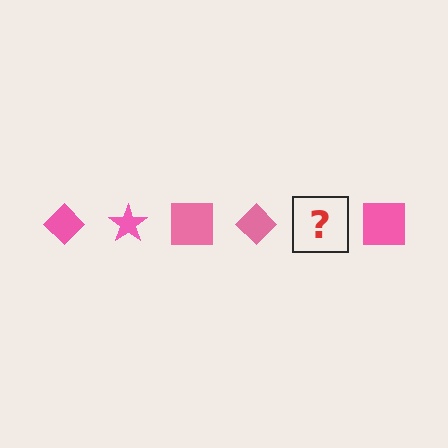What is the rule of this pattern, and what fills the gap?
The rule is that the pattern cycles through diamond, star, square shapes in pink. The gap should be filled with a pink star.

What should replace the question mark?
The question mark should be replaced with a pink star.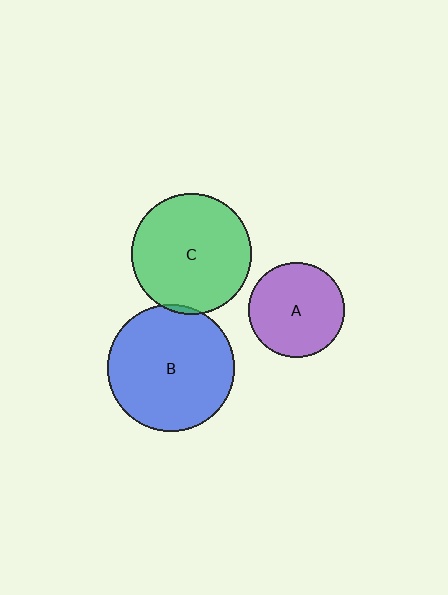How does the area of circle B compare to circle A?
Approximately 1.8 times.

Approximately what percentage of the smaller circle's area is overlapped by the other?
Approximately 5%.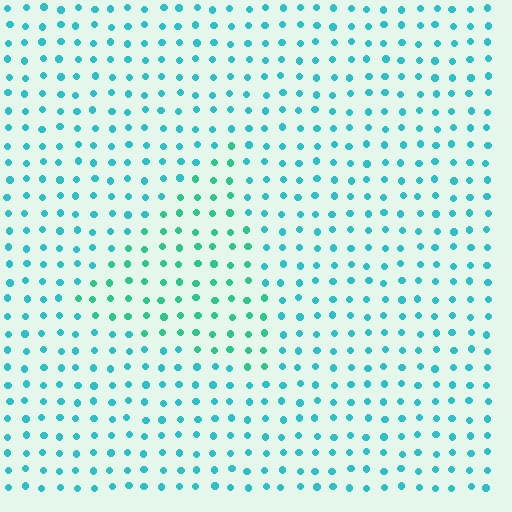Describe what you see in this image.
The image is filled with small cyan elements in a uniform arrangement. A triangle-shaped region is visible where the elements are tinted to a slightly different hue, forming a subtle color boundary.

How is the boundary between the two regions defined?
The boundary is defined purely by a slight shift in hue (about 26 degrees). Spacing, size, and orientation are identical on both sides.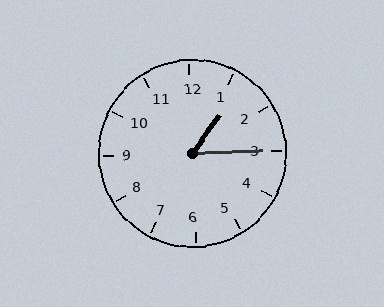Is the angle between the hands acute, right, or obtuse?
It is acute.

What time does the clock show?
1:15.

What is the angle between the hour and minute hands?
Approximately 52 degrees.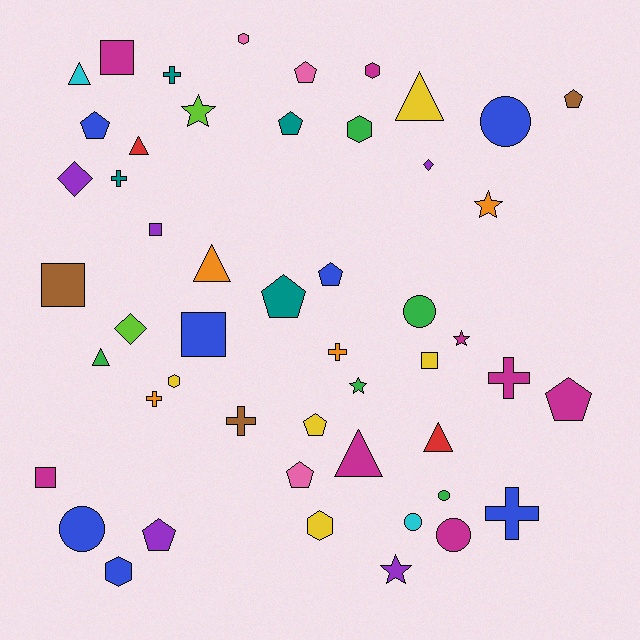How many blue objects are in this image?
There are 7 blue objects.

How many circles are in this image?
There are 6 circles.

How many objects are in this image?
There are 50 objects.